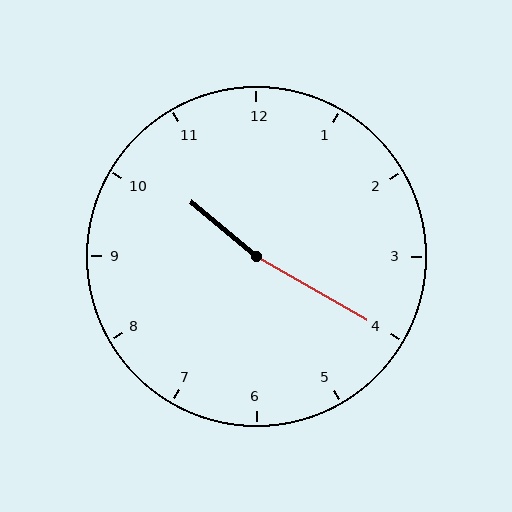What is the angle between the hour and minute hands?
Approximately 170 degrees.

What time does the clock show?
10:20.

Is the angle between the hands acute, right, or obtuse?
It is obtuse.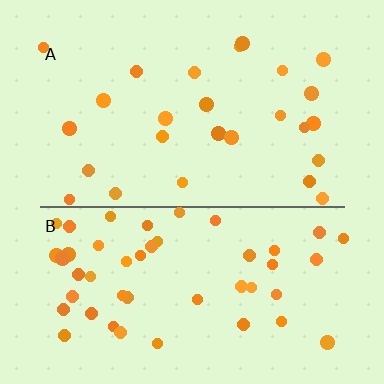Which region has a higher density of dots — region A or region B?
B (the bottom).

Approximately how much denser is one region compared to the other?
Approximately 1.9× — region B over region A.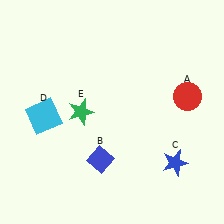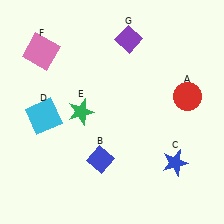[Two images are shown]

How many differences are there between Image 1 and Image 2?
There are 2 differences between the two images.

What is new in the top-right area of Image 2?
A purple diamond (G) was added in the top-right area of Image 2.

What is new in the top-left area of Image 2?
A pink square (F) was added in the top-left area of Image 2.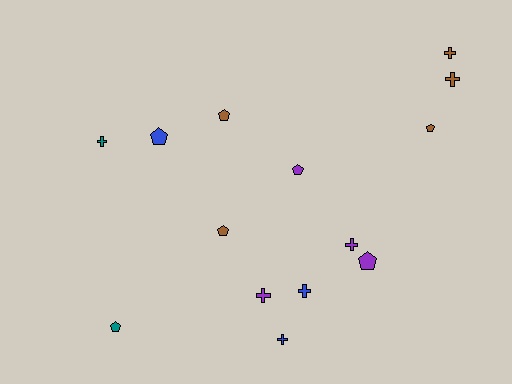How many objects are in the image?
There are 14 objects.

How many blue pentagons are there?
There is 1 blue pentagon.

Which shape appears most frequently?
Cross, with 7 objects.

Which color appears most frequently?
Brown, with 5 objects.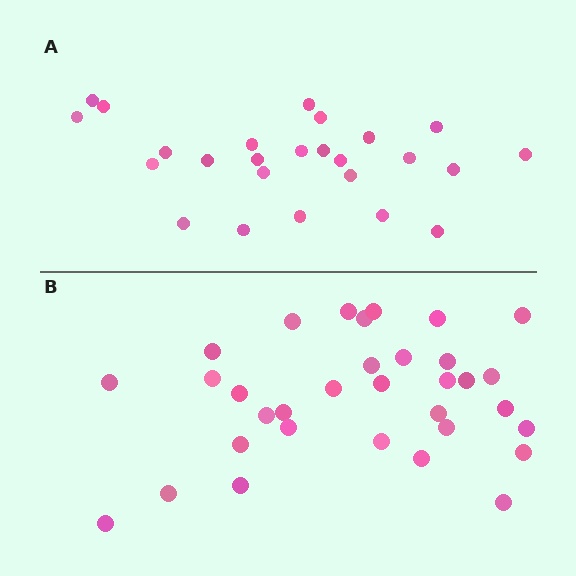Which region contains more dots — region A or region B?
Region B (the bottom region) has more dots.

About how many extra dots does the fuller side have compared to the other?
Region B has roughly 8 or so more dots than region A.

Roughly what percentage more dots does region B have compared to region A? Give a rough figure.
About 30% more.